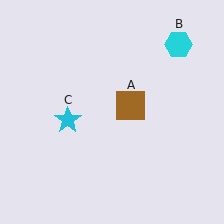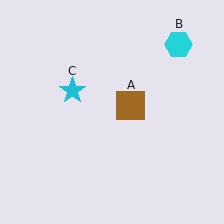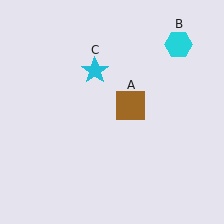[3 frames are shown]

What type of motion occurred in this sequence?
The cyan star (object C) rotated clockwise around the center of the scene.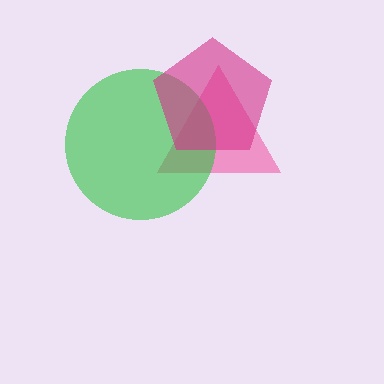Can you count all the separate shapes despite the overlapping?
Yes, there are 3 separate shapes.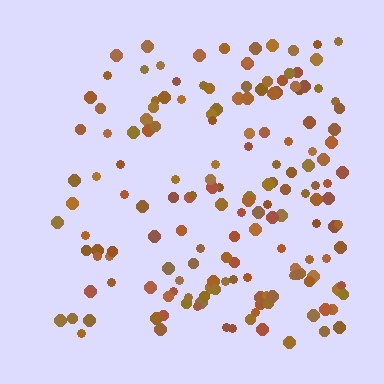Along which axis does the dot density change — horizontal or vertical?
Horizontal.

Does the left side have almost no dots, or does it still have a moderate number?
Still a moderate number, just noticeably fewer than the right.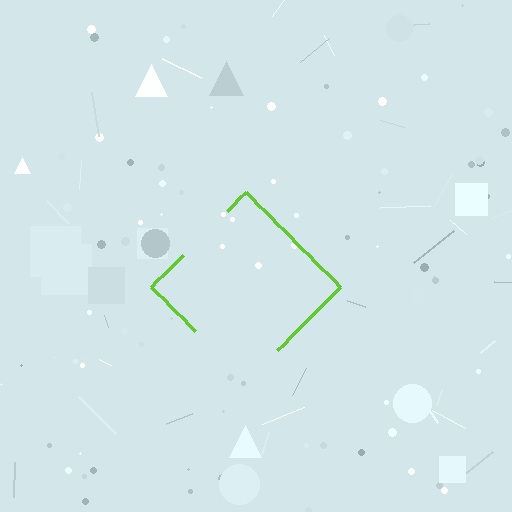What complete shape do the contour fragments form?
The contour fragments form a diamond.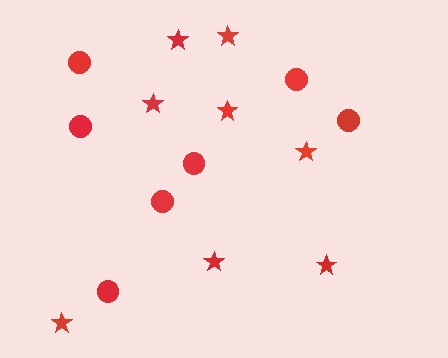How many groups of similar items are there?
There are 2 groups: one group of stars (8) and one group of circles (7).